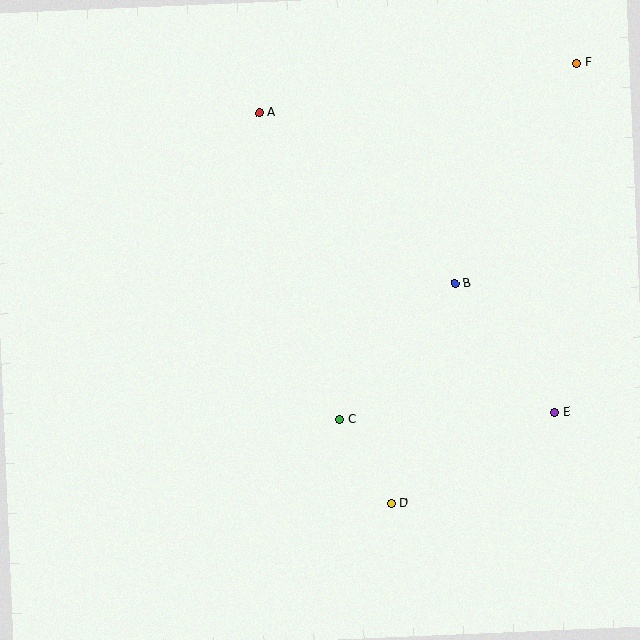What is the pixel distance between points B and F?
The distance between B and F is 252 pixels.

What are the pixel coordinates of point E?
Point E is at (555, 412).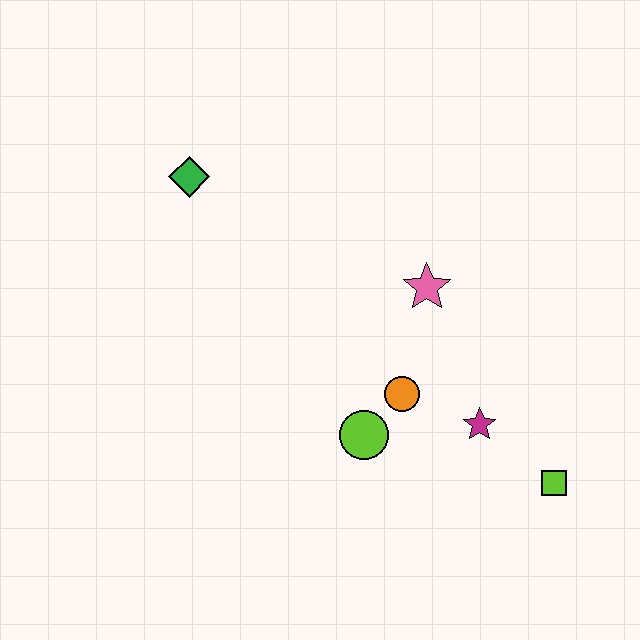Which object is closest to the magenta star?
The orange circle is closest to the magenta star.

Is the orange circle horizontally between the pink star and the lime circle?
Yes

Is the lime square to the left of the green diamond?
No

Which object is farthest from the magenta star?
The green diamond is farthest from the magenta star.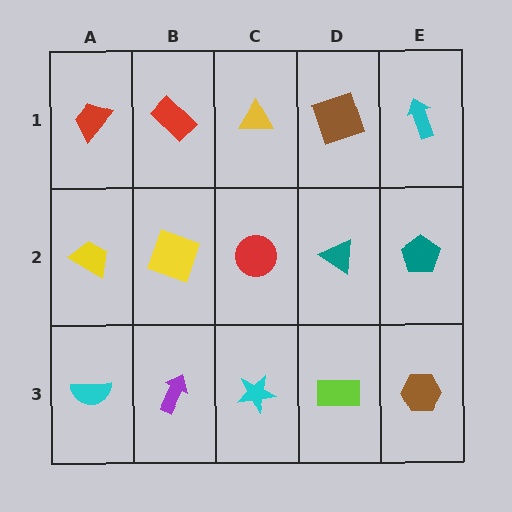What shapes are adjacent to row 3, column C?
A red circle (row 2, column C), a purple arrow (row 3, column B), a lime rectangle (row 3, column D).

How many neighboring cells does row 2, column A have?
3.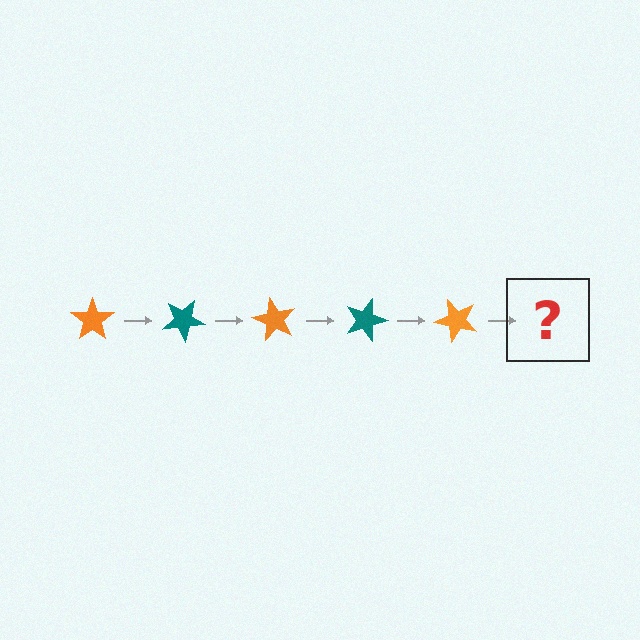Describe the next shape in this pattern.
It should be a teal star, rotated 150 degrees from the start.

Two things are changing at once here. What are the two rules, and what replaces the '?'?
The two rules are that it rotates 30 degrees each step and the color cycles through orange and teal. The '?' should be a teal star, rotated 150 degrees from the start.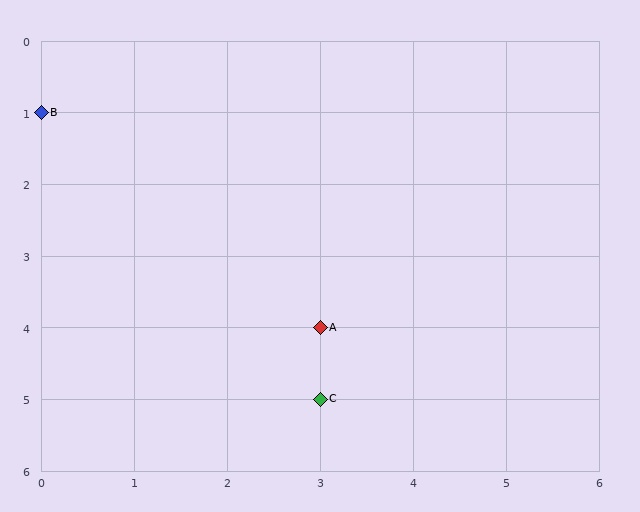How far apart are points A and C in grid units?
Points A and C are 1 row apart.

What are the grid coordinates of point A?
Point A is at grid coordinates (3, 4).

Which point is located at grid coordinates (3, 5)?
Point C is at (3, 5).